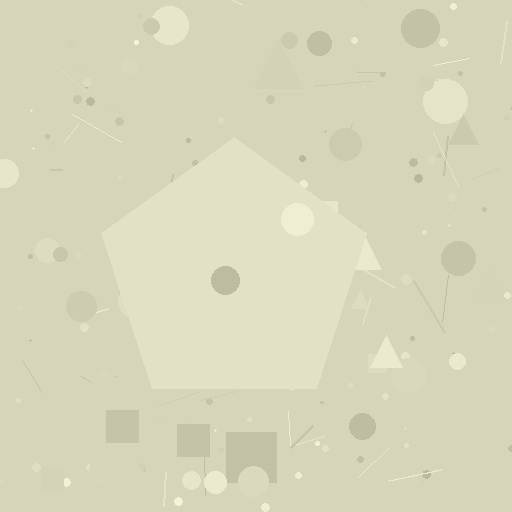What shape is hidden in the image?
A pentagon is hidden in the image.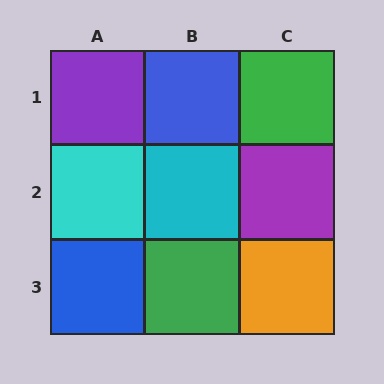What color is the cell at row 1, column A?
Purple.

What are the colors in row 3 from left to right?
Blue, green, orange.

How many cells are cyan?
2 cells are cyan.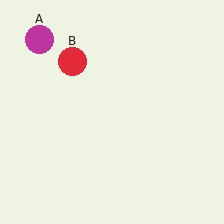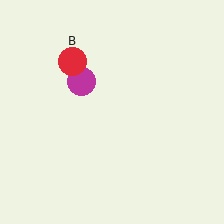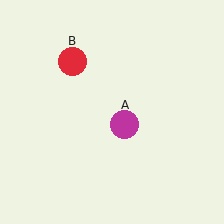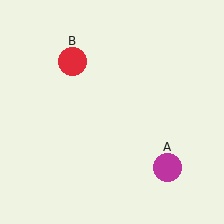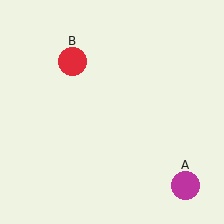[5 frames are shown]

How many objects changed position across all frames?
1 object changed position: magenta circle (object A).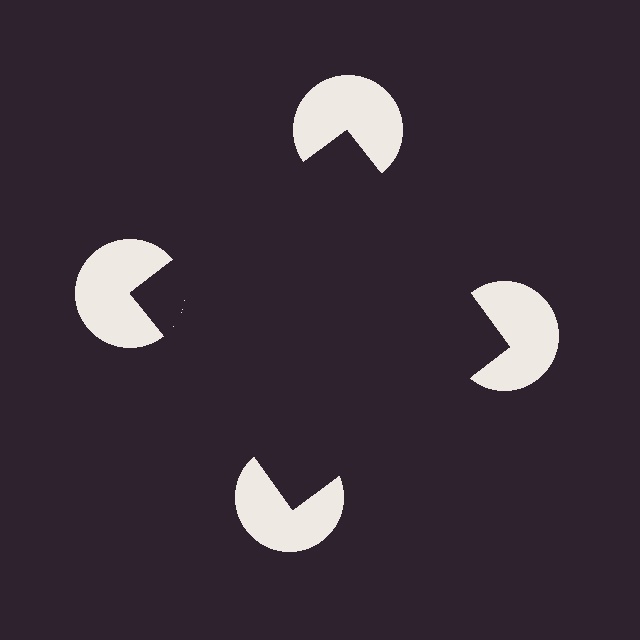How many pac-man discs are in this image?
There are 4 — one at each vertex of the illusory square.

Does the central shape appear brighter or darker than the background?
It typically appears slightly darker than the background, even though no actual brightness change is drawn.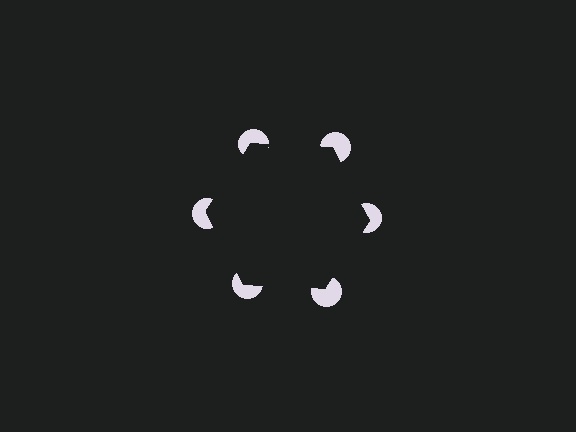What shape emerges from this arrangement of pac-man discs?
An illusory hexagon — its edges are inferred from the aligned wedge cuts in the pac-man discs, not physically drawn.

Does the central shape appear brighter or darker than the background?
It typically appears slightly darker than the background, even though no actual brightness change is drawn.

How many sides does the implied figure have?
6 sides.